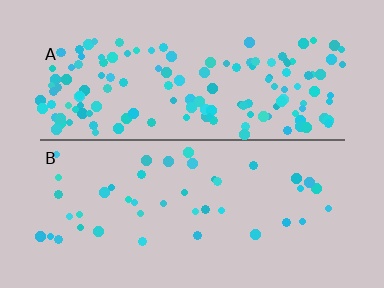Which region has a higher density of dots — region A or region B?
A (the top).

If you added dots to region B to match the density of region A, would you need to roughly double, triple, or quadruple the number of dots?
Approximately triple.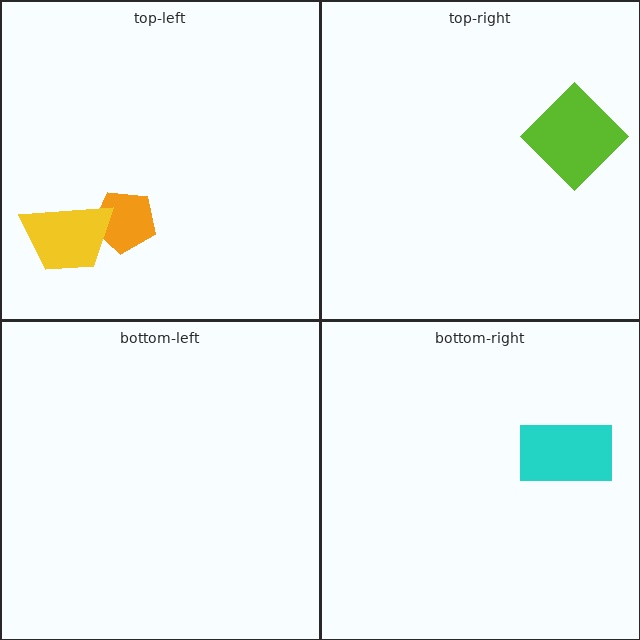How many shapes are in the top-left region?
2.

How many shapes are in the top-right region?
1.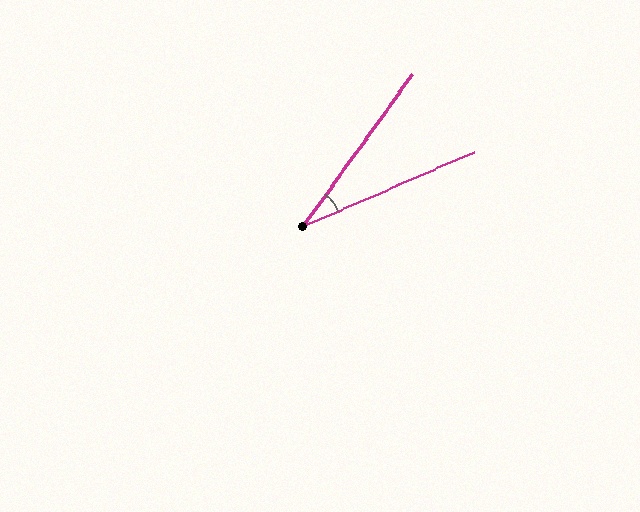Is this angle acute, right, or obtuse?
It is acute.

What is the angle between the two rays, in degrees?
Approximately 31 degrees.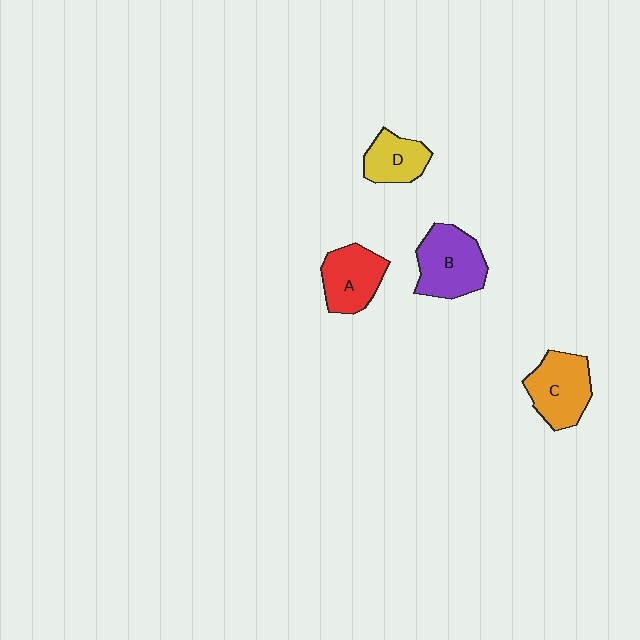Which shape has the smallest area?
Shape D (yellow).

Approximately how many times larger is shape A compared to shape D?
Approximately 1.3 times.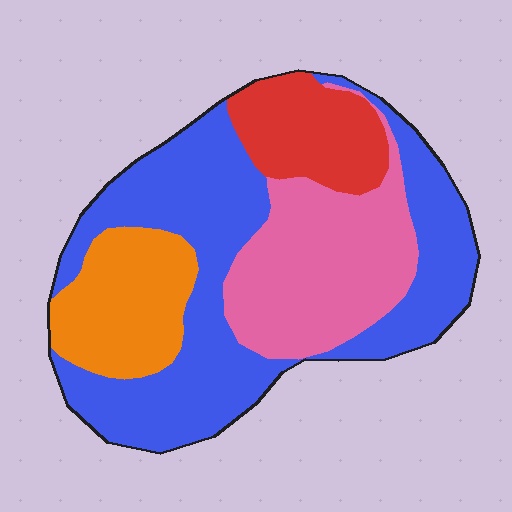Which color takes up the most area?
Blue, at roughly 45%.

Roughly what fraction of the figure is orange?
Orange takes up less than a quarter of the figure.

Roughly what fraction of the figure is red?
Red takes up about one eighth (1/8) of the figure.